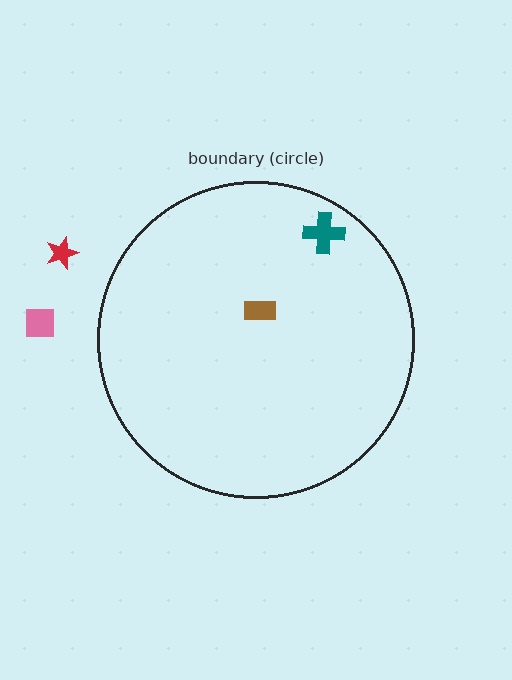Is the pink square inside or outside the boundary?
Outside.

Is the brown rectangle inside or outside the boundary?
Inside.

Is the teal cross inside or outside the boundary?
Inside.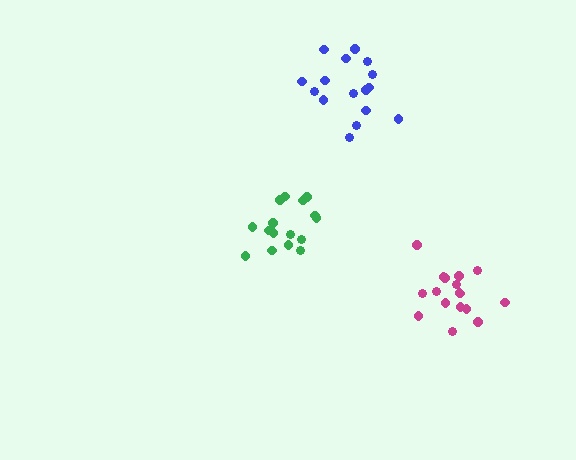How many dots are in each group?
Group 1: 16 dots, Group 2: 16 dots, Group 3: 17 dots (49 total).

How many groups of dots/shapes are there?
There are 3 groups.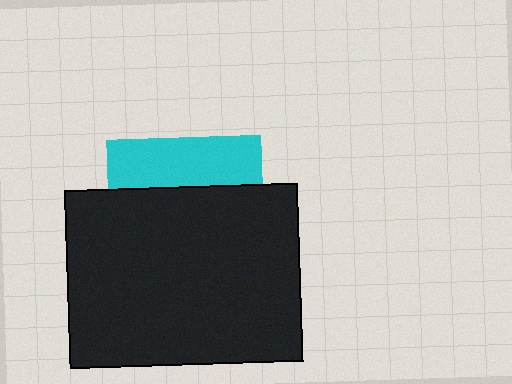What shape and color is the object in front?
The object in front is a black rectangle.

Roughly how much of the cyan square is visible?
A small part of it is visible (roughly 31%).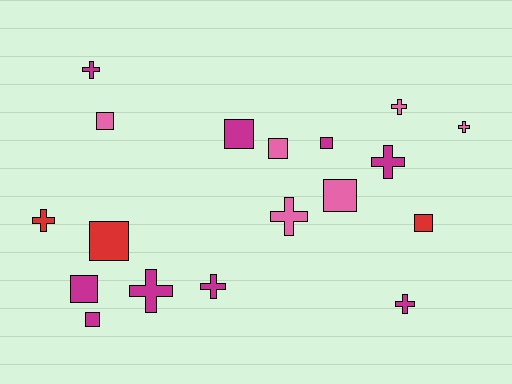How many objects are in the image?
There are 18 objects.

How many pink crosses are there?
There are 3 pink crosses.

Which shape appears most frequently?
Square, with 9 objects.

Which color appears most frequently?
Magenta, with 9 objects.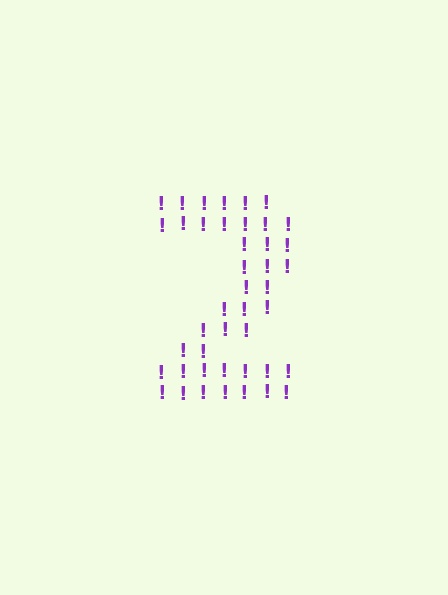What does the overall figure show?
The overall figure shows the digit 2.